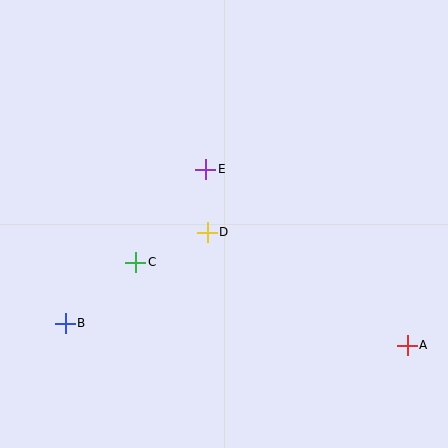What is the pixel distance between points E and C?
The distance between E and C is 117 pixels.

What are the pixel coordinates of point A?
Point A is at (407, 345).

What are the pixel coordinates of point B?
Point B is at (65, 323).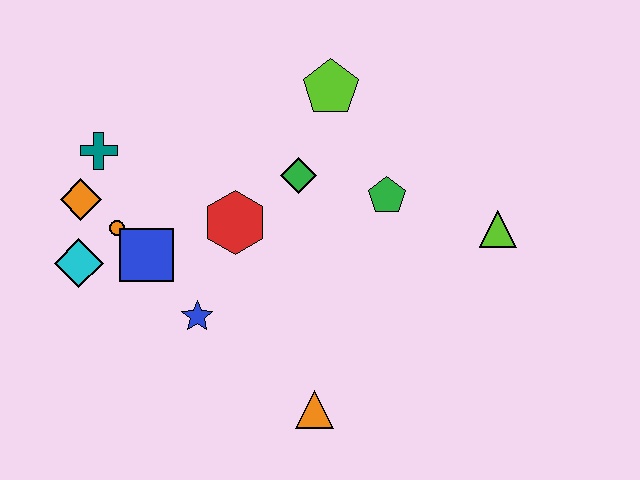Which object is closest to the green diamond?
The red hexagon is closest to the green diamond.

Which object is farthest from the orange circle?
The lime triangle is farthest from the orange circle.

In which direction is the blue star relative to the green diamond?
The blue star is below the green diamond.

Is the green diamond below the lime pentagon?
Yes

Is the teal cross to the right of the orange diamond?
Yes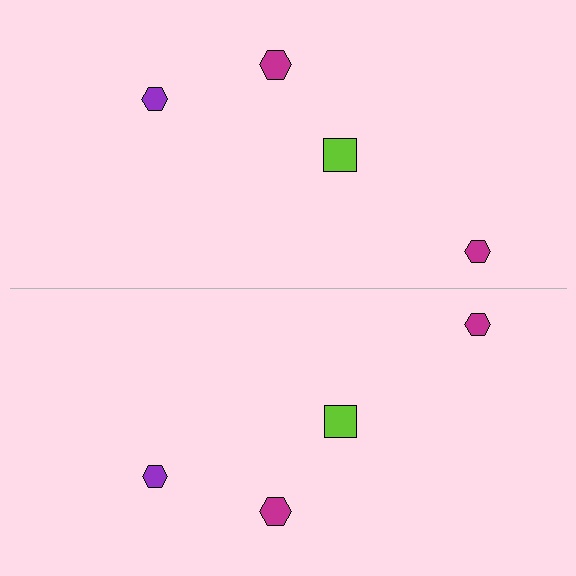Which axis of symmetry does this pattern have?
The pattern has a horizontal axis of symmetry running through the center of the image.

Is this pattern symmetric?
Yes, this pattern has bilateral (reflection) symmetry.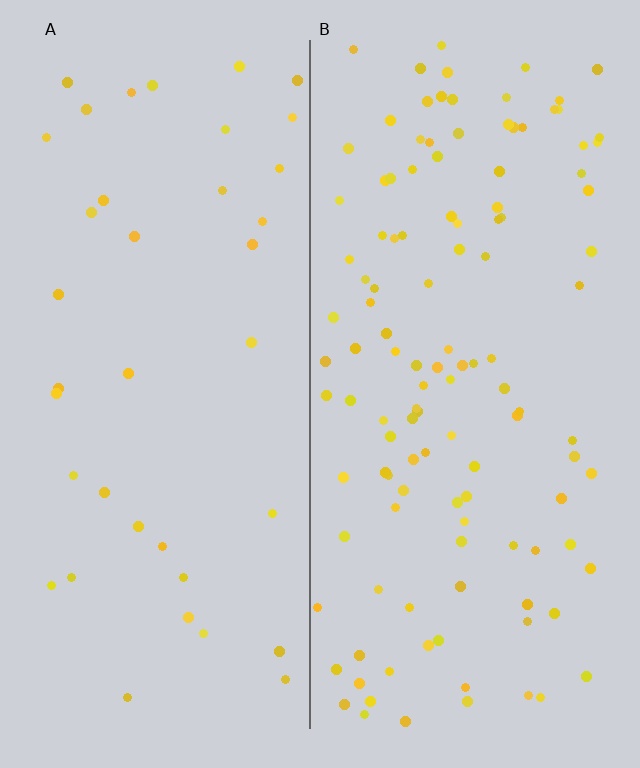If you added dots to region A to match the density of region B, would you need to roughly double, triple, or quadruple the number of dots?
Approximately triple.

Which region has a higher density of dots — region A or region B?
B (the right).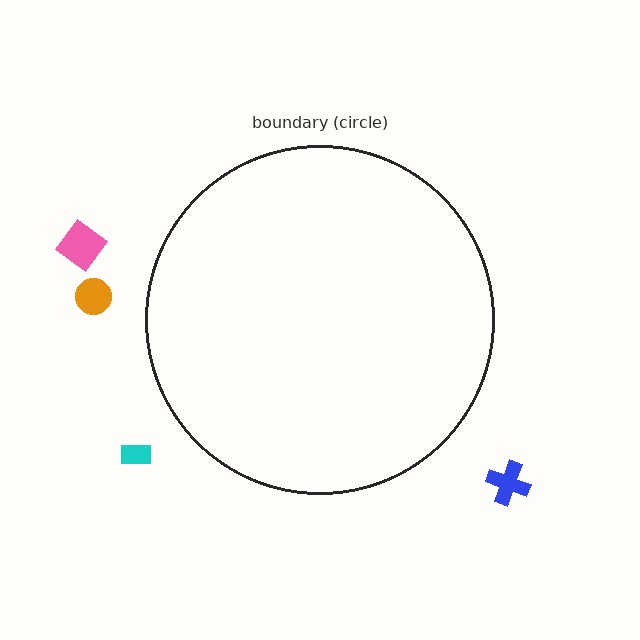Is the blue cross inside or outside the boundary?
Outside.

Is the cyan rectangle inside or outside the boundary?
Outside.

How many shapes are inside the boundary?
0 inside, 4 outside.